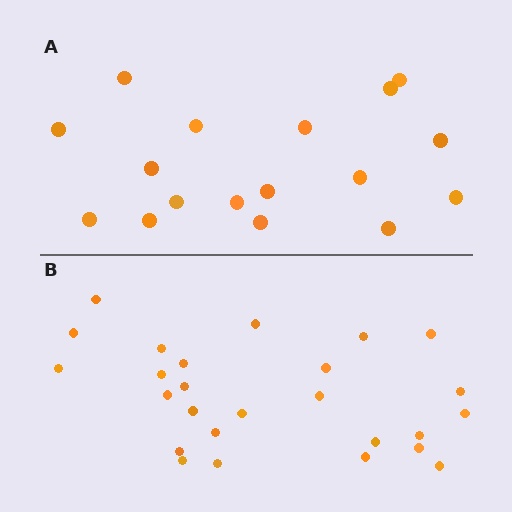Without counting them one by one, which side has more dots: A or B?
Region B (the bottom region) has more dots.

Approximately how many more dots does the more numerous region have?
Region B has roughly 8 or so more dots than region A.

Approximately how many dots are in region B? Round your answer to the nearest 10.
About 30 dots. (The exact count is 26, which rounds to 30.)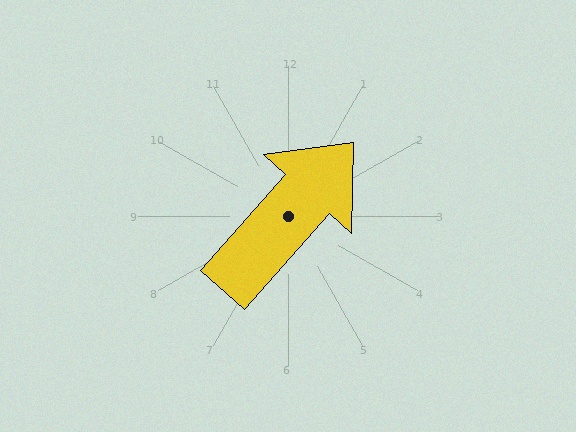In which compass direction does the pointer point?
Northeast.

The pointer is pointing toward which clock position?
Roughly 1 o'clock.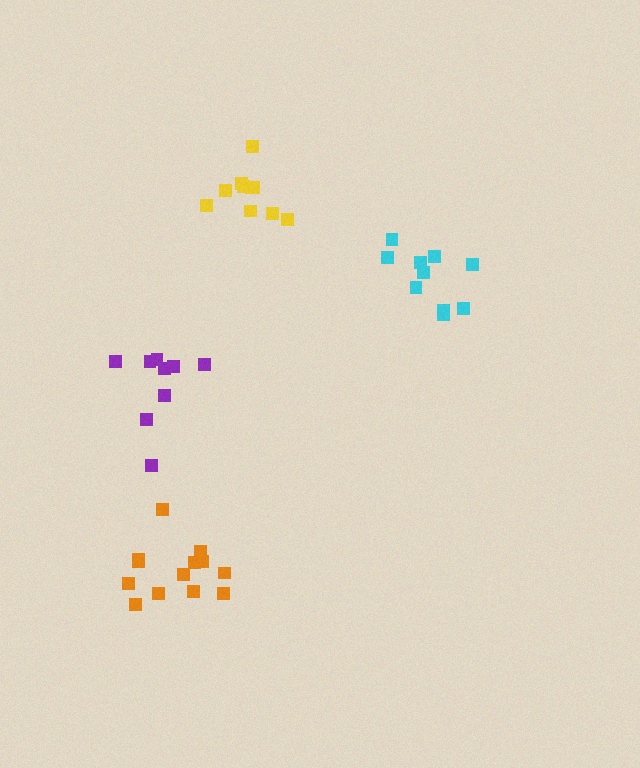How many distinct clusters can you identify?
There are 4 distinct clusters.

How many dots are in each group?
Group 1: 10 dots, Group 2: 10 dots, Group 3: 13 dots, Group 4: 9 dots (42 total).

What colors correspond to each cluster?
The clusters are colored: yellow, cyan, orange, purple.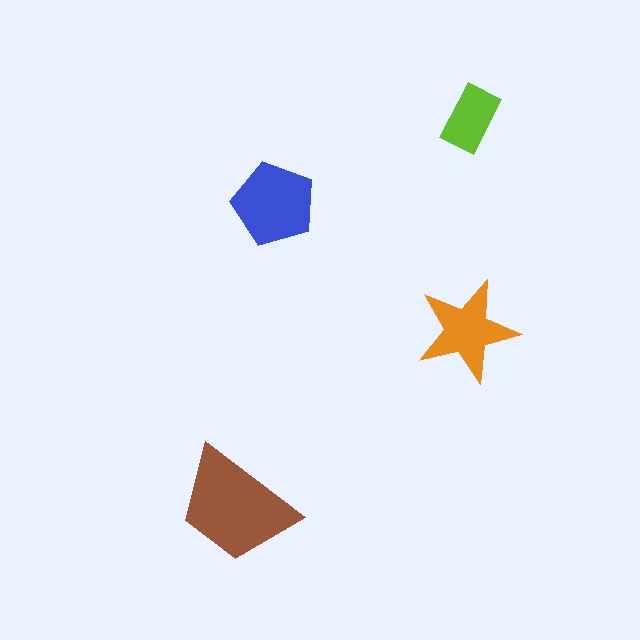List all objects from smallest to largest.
The lime rectangle, the orange star, the blue pentagon, the brown trapezoid.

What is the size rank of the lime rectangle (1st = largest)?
4th.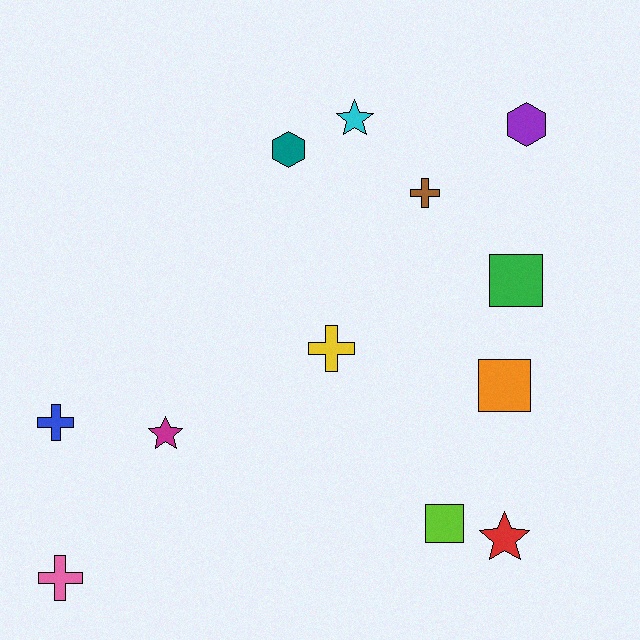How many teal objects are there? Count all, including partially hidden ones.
There is 1 teal object.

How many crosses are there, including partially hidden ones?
There are 4 crosses.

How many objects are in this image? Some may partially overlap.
There are 12 objects.